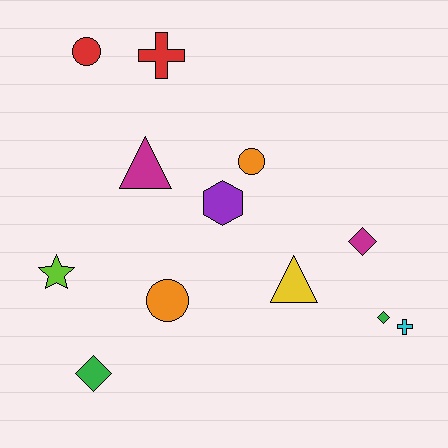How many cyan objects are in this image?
There is 1 cyan object.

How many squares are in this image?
There are no squares.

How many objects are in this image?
There are 12 objects.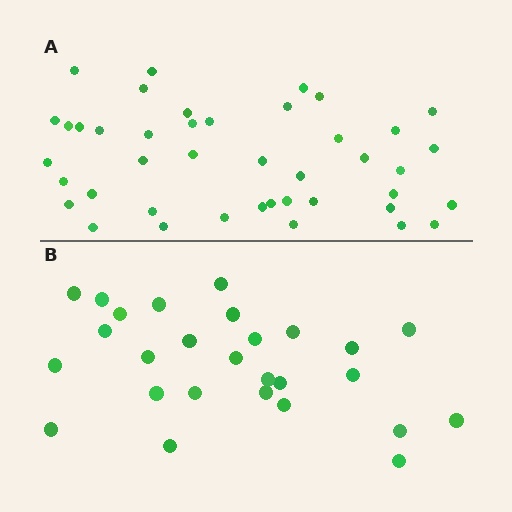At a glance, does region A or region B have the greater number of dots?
Region A (the top region) has more dots.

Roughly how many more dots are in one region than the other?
Region A has approximately 15 more dots than region B.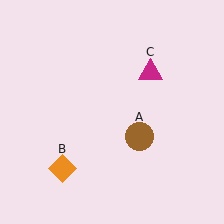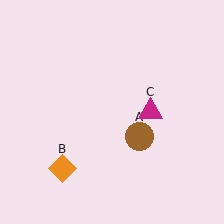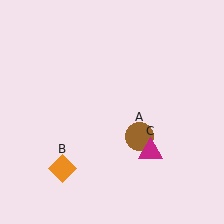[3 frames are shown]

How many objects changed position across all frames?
1 object changed position: magenta triangle (object C).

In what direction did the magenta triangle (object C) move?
The magenta triangle (object C) moved down.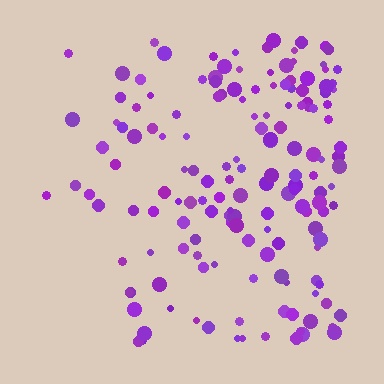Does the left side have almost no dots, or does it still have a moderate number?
Still a moderate number, just noticeably fewer than the right.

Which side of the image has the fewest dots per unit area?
The left.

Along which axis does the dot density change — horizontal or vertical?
Horizontal.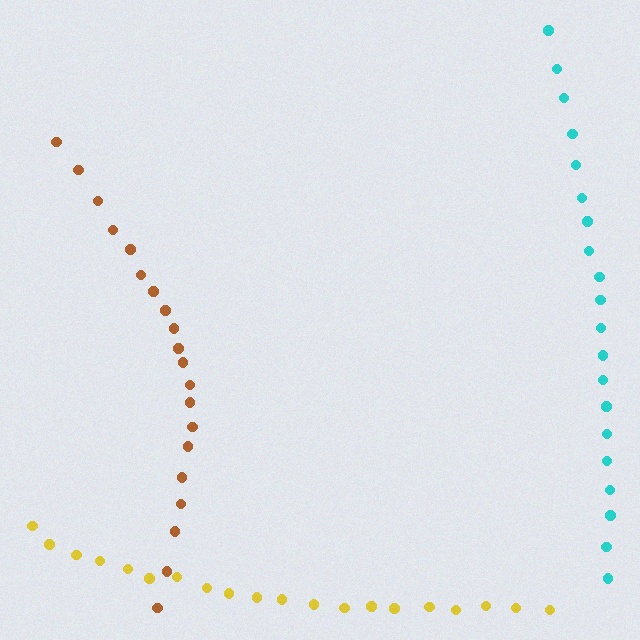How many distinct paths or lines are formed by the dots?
There are 3 distinct paths.